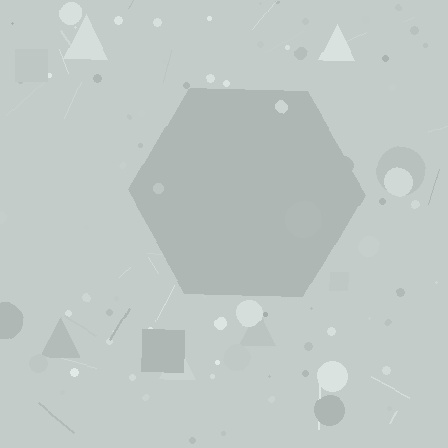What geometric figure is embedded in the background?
A hexagon is embedded in the background.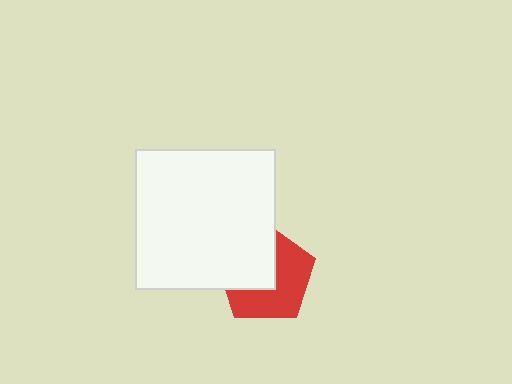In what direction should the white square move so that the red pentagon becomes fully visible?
The white square should move toward the upper-left. That is the shortest direction to clear the overlap and leave the red pentagon fully visible.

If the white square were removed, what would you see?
You would see the complete red pentagon.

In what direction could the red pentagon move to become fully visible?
The red pentagon could move toward the lower-right. That would shift it out from behind the white square entirely.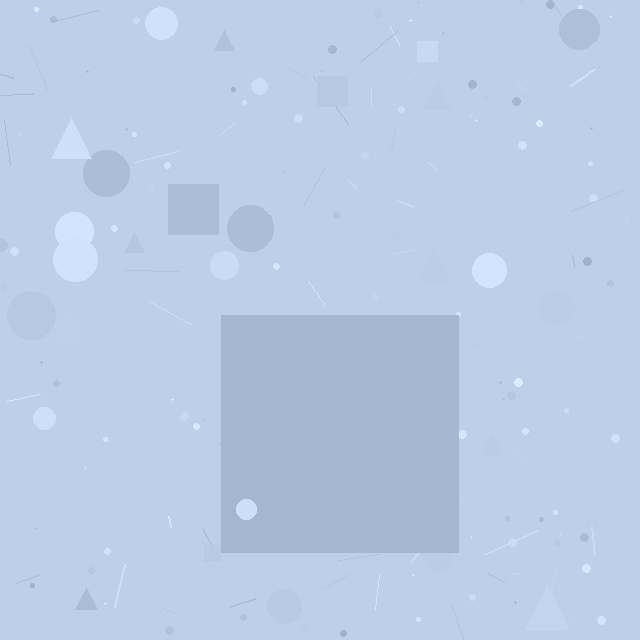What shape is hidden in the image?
A square is hidden in the image.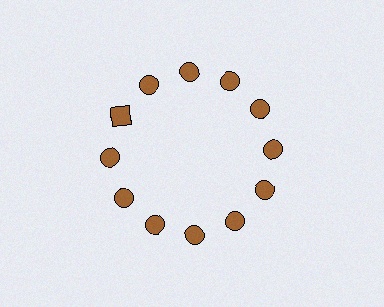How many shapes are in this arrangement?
There are 12 shapes arranged in a ring pattern.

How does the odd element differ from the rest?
It has a different shape: square instead of circle.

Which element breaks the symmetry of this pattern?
The brown square at roughly the 10 o'clock position breaks the symmetry. All other shapes are brown circles.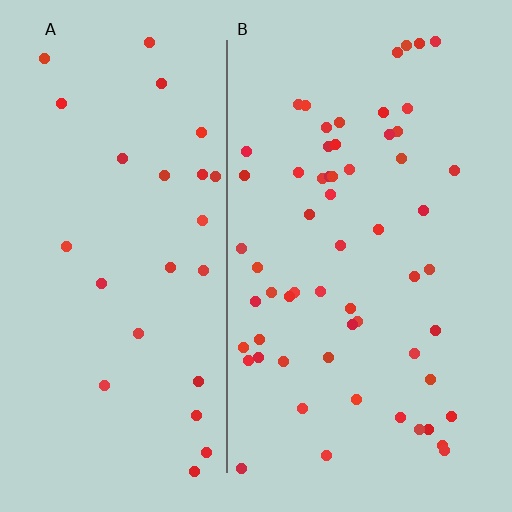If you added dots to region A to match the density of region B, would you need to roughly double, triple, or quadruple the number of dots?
Approximately double.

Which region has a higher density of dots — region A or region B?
B (the right).